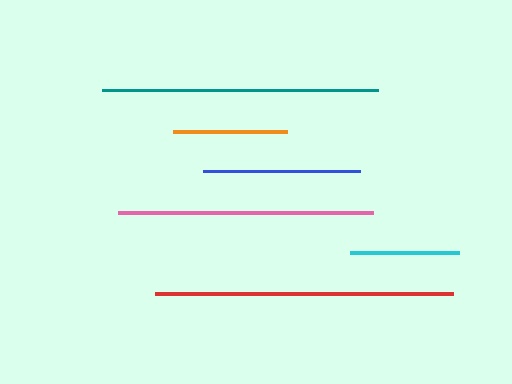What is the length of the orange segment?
The orange segment is approximately 114 pixels long.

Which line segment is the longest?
The red line is the longest at approximately 297 pixels.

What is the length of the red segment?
The red segment is approximately 297 pixels long.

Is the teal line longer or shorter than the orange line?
The teal line is longer than the orange line.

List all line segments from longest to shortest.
From longest to shortest: red, teal, pink, blue, orange, cyan.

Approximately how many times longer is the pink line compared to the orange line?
The pink line is approximately 2.2 times the length of the orange line.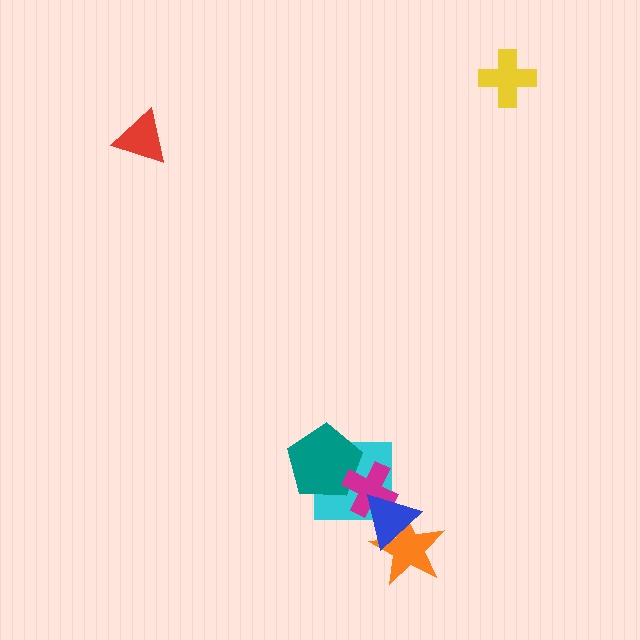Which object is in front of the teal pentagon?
The magenta cross is in front of the teal pentagon.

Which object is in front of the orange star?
The blue triangle is in front of the orange star.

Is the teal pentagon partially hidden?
Yes, it is partially covered by another shape.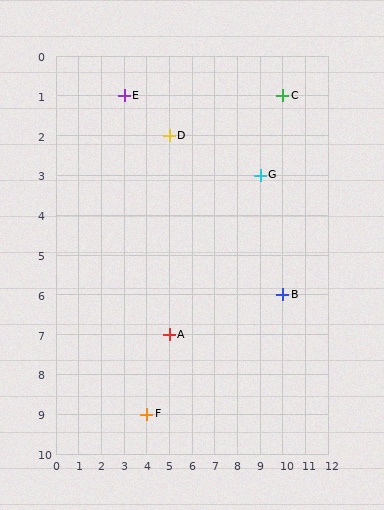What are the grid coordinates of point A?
Point A is at grid coordinates (5, 7).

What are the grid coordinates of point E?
Point E is at grid coordinates (3, 1).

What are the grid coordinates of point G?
Point G is at grid coordinates (9, 3).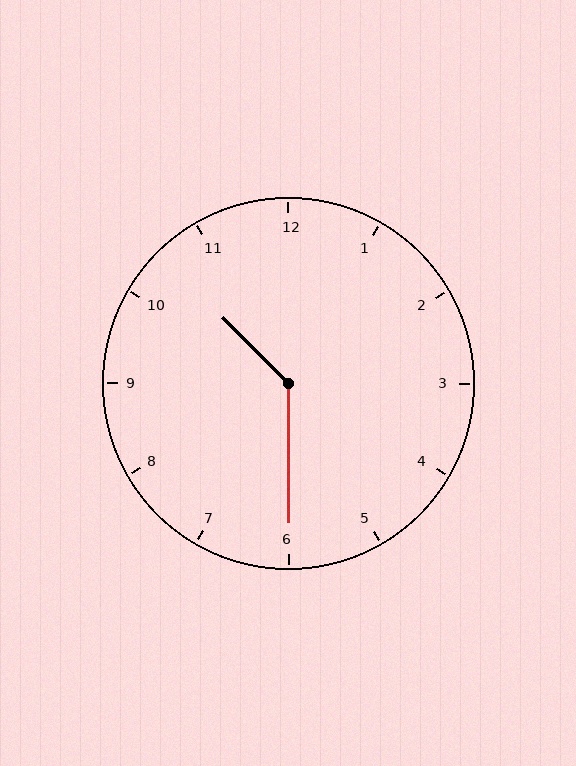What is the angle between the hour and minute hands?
Approximately 135 degrees.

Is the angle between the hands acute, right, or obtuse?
It is obtuse.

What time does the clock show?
10:30.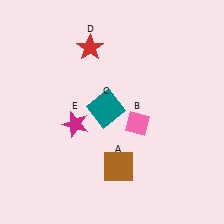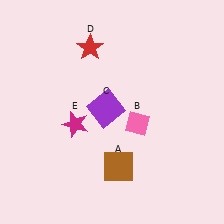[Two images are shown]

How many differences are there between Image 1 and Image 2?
There is 1 difference between the two images.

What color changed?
The square (C) changed from teal in Image 1 to purple in Image 2.